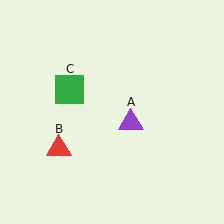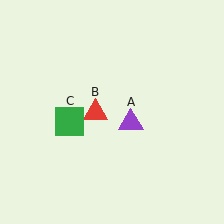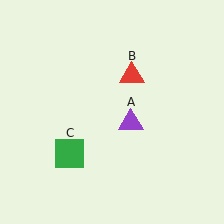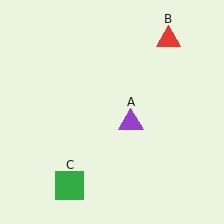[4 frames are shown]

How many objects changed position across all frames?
2 objects changed position: red triangle (object B), green square (object C).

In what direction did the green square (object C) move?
The green square (object C) moved down.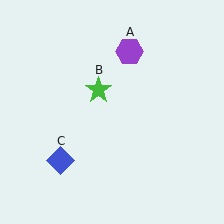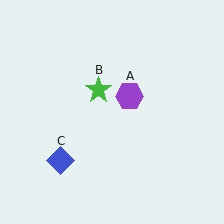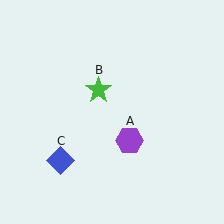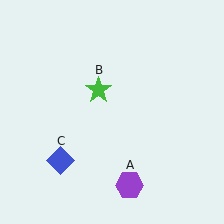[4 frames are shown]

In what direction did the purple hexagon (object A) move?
The purple hexagon (object A) moved down.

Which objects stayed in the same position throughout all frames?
Green star (object B) and blue diamond (object C) remained stationary.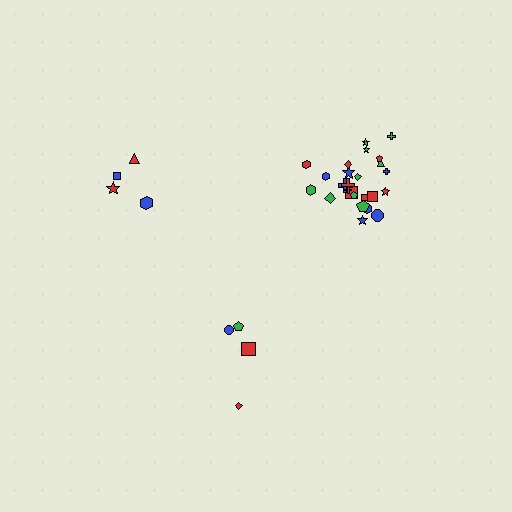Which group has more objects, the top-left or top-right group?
The top-right group.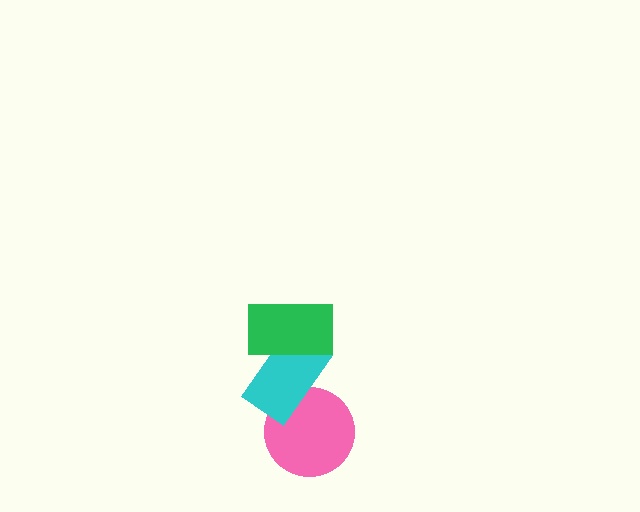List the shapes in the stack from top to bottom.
From top to bottom: the green rectangle, the cyan rectangle, the pink circle.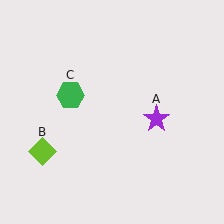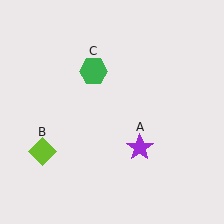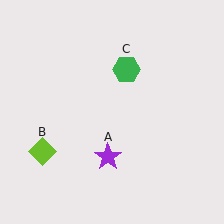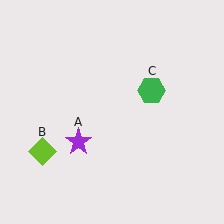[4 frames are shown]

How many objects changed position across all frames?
2 objects changed position: purple star (object A), green hexagon (object C).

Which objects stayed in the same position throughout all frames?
Lime diamond (object B) remained stationary.